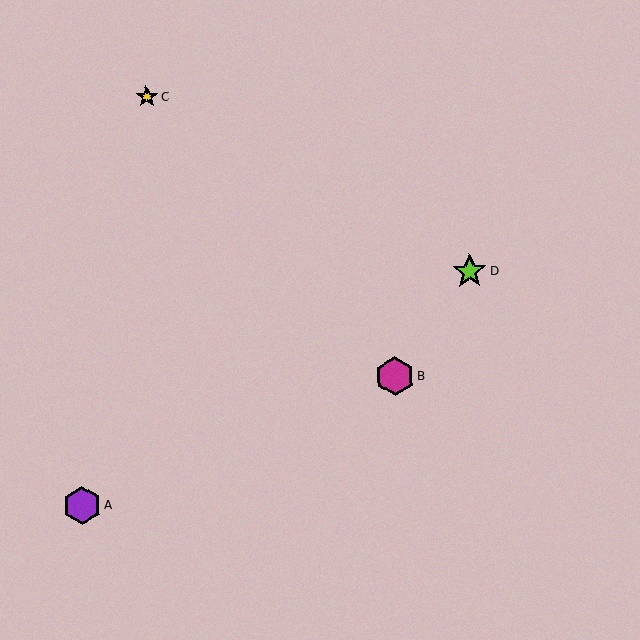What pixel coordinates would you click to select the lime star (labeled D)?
Click at (469, 272) to select the lime star D.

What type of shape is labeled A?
Shape A is a purple hexagon.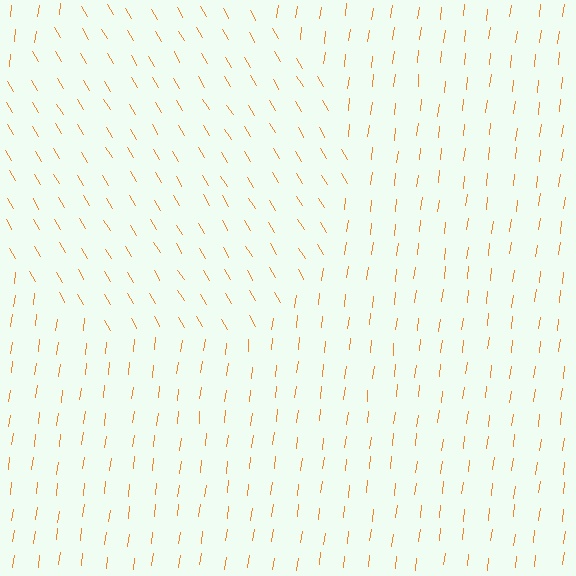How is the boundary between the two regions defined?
The boundary is defined purely by a change in line orientation (approximately 38 degrees difference). All lines are the same color and thickness.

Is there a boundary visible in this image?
Yes, there is a texture boundary formed by a change in line orientation.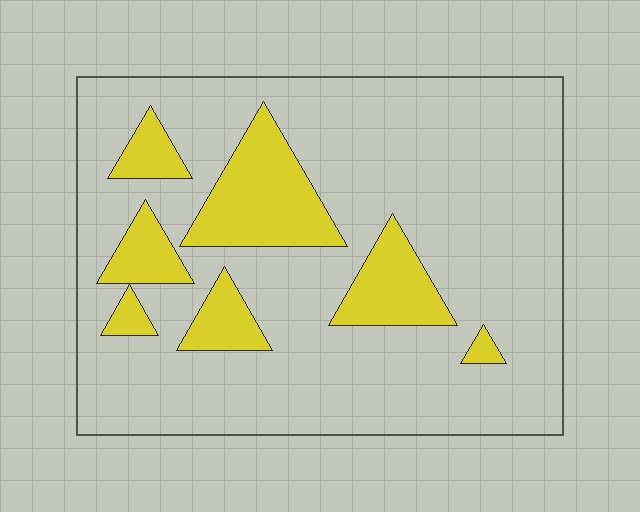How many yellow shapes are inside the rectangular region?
7.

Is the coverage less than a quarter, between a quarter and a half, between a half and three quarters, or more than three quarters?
Less than a quarter.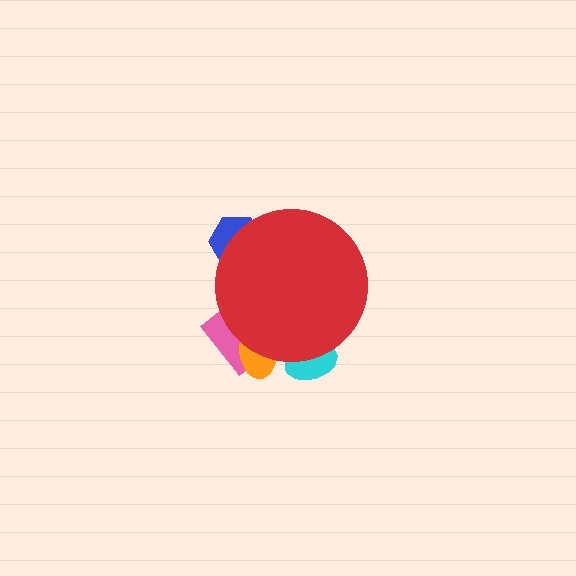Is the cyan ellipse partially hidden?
Yes, the cyan ellipse is partially hidden behind the red circle.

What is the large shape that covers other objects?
A red circle.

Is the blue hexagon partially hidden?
Yes, the blue hexagon is partially hidden behind the red circle.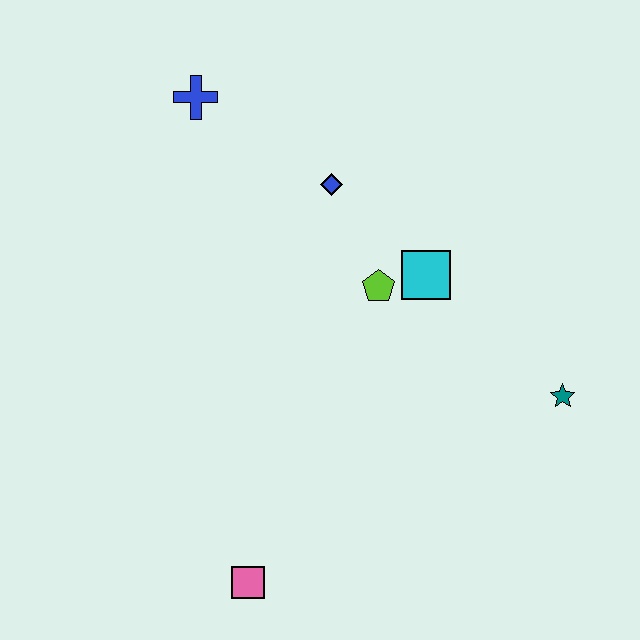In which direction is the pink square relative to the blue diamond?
The pink square is below the blue diamond.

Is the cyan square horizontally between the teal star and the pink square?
Yes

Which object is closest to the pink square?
The lime pentagon is closest to the pink square.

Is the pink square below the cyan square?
Yes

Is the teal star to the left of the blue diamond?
No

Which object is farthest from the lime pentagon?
The pink square is farthest from the lime pentagon.